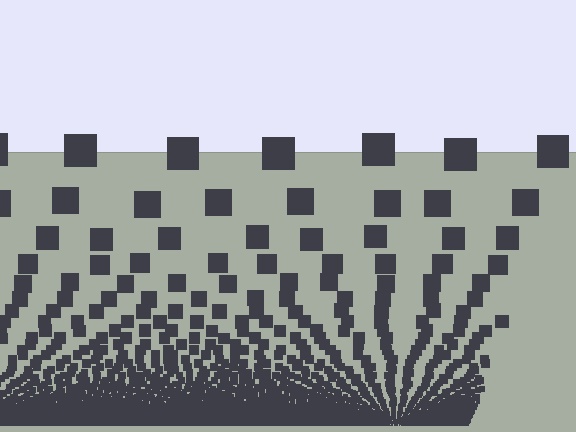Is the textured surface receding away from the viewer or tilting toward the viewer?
The surface appears to tilt toward the viewer. Texture elements get larger and sparser toward the top.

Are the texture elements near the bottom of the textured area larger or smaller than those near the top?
Smaller. The gradient is inverted — elements near the bottom are smaller and denser.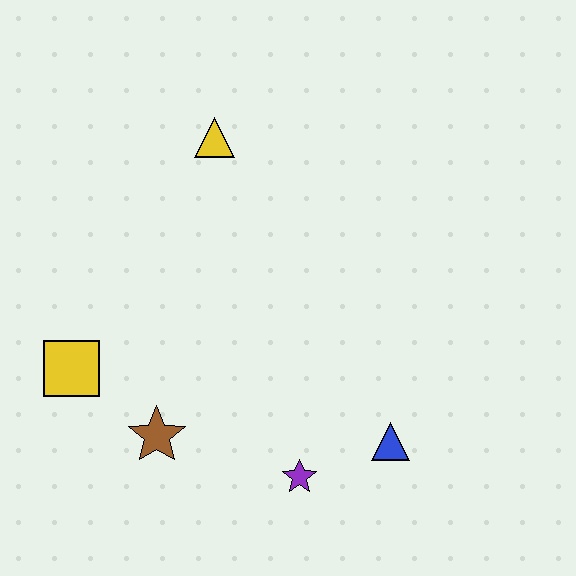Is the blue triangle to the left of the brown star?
No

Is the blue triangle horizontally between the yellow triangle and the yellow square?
No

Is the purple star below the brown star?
Yes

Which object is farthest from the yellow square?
The blue triangle is farthest from the yellow square.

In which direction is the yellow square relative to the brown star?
The yellow square is to the left of the brown star.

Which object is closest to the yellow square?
The brown star is closest to the yellow square.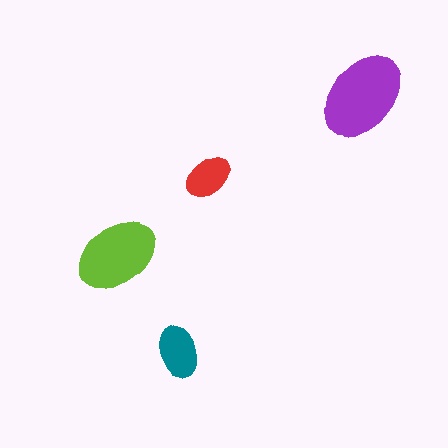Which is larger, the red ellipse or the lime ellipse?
The lime one.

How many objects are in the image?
There are 4 objects in the image.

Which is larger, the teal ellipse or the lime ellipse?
The lime one.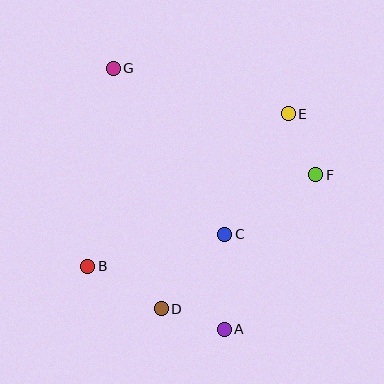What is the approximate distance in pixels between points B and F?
The distance between B and F is approximately 245 pixels.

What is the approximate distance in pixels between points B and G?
The distance between B and G is approximately 200 pixels.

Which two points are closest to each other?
Points A and D are closest to each other.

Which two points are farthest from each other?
Points A and G are farthest from each other.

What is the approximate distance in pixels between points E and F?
The distance between E and F is approximately 67 pixels.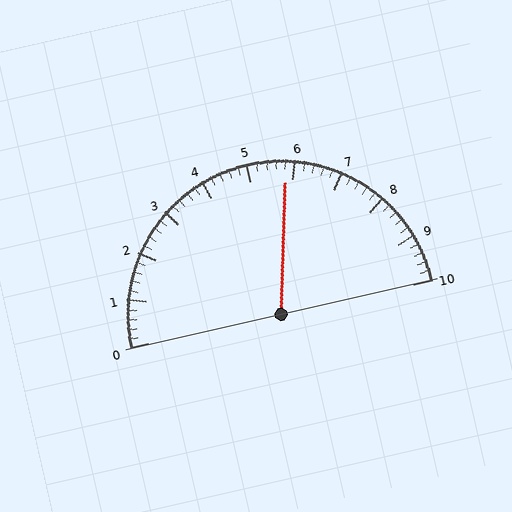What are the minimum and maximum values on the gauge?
The gauge ranges from 0 to 10.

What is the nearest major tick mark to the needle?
The nearest major tick mark is 6.